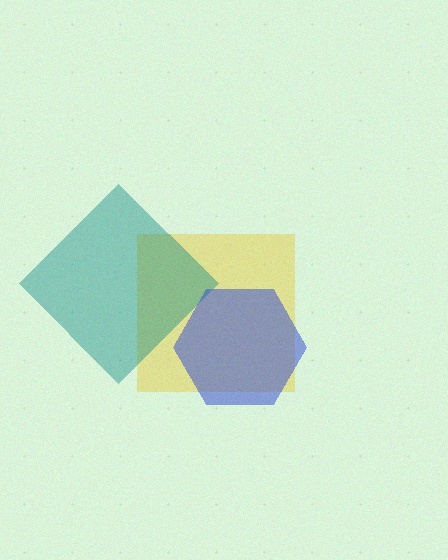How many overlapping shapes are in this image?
There are 3 overlapping shapes in the image.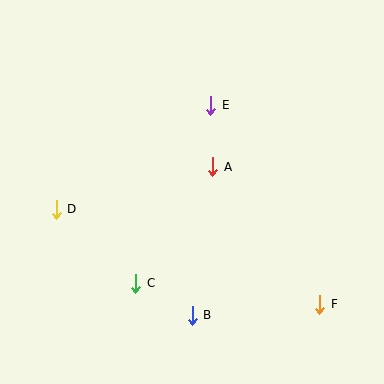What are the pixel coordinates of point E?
Point E is at (211, 105).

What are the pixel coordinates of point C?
Point C is at (136, 283).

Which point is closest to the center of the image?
Point A at (213, 167) is closest to the center.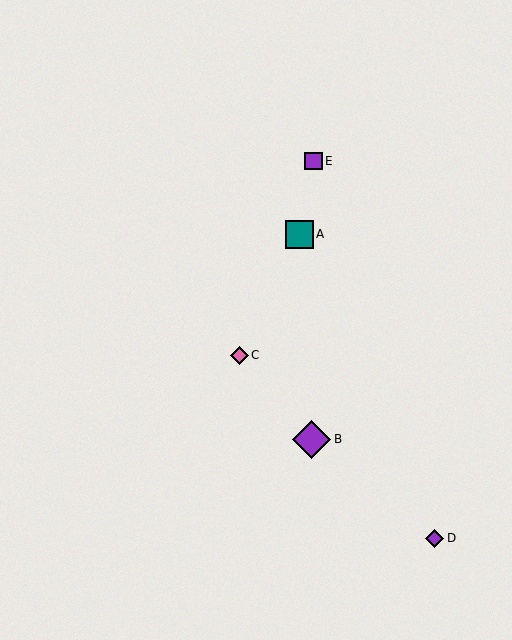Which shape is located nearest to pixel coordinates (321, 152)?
The purple square (labeled E) at (314, 161) is nearest to that location.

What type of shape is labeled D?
Shape D is a purple diamond.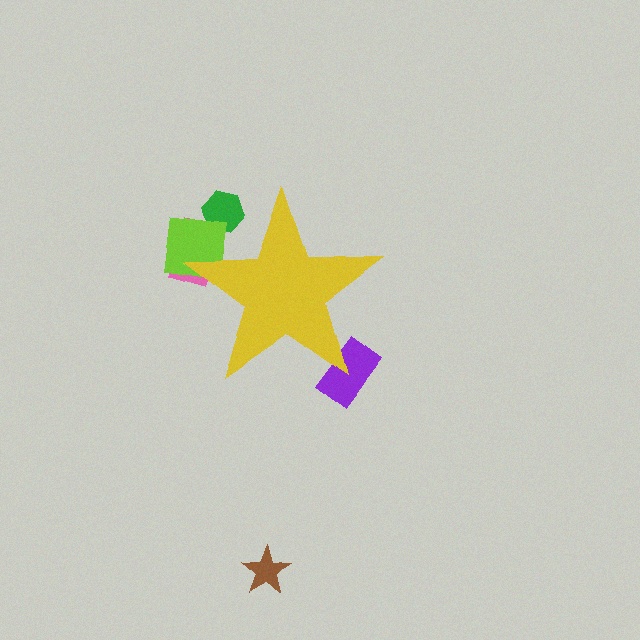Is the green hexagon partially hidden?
Yes, the green hexagon is partially hidden behind the yellow star.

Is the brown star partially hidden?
No, the brown star is fully visible.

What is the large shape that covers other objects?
A yellow star.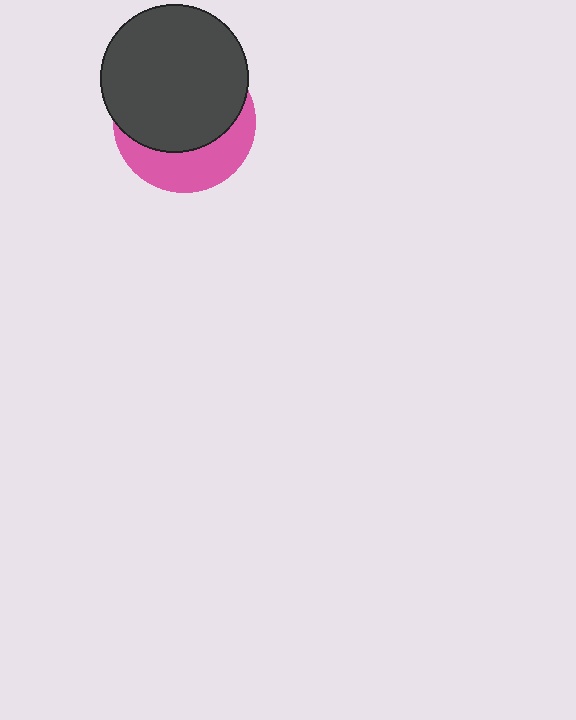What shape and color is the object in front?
The object in front is a dark gray circle.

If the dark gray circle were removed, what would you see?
You would see the complete pink circle.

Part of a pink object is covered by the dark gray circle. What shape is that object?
It is a circle.